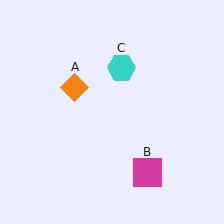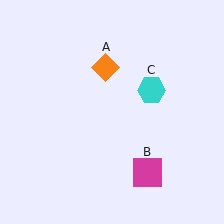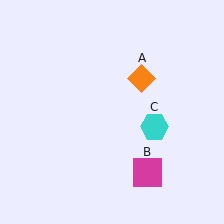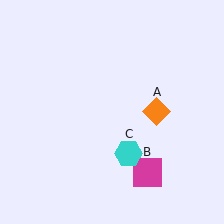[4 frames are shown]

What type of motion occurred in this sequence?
The orange diamond (object A), cyan hexagon (object C) rotated clockwise around the center of the scene.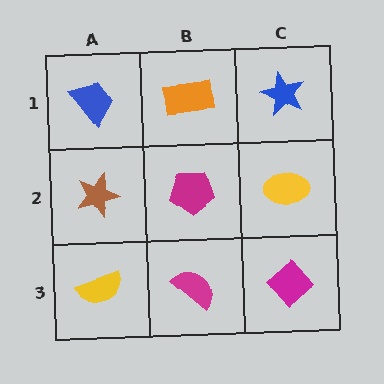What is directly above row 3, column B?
A magenta pentagon.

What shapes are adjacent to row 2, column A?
A blue trapezoid (row 1, column A), a yellow semicircle (row 3, column A), a magenta pentagon (row 2, column B).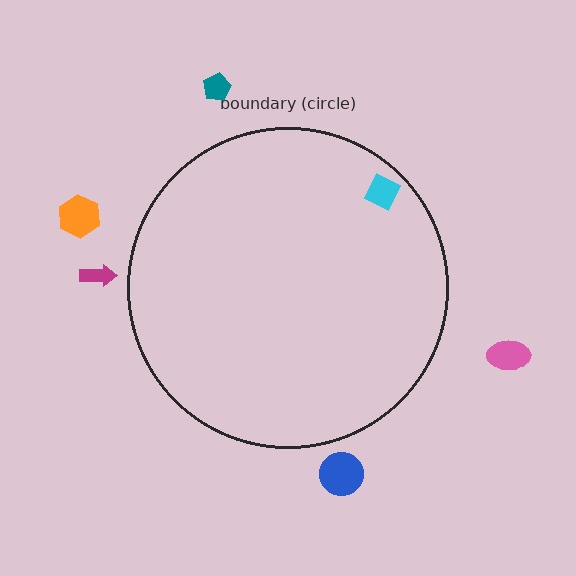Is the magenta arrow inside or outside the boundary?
Outside.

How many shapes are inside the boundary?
1 inside, 5 outside.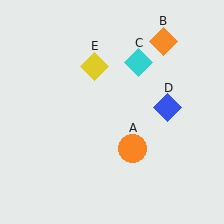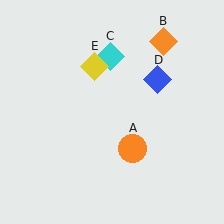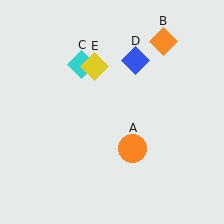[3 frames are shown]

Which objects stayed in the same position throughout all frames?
Orange circle (object A) and orange diamond (object B) and yellow diamond (object E) remained stationary.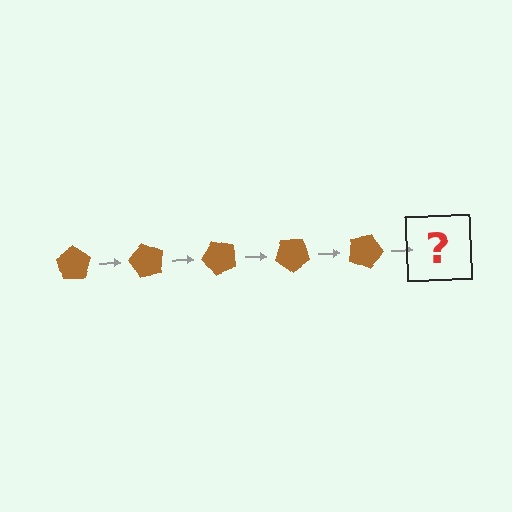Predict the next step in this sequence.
The next step is a brown pentagon rotated 300 degrees.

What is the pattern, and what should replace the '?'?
The pattern is that the pentagon rotates 60 degrees each step. The '?' should be a brown pentagon rotated 300 degrees.